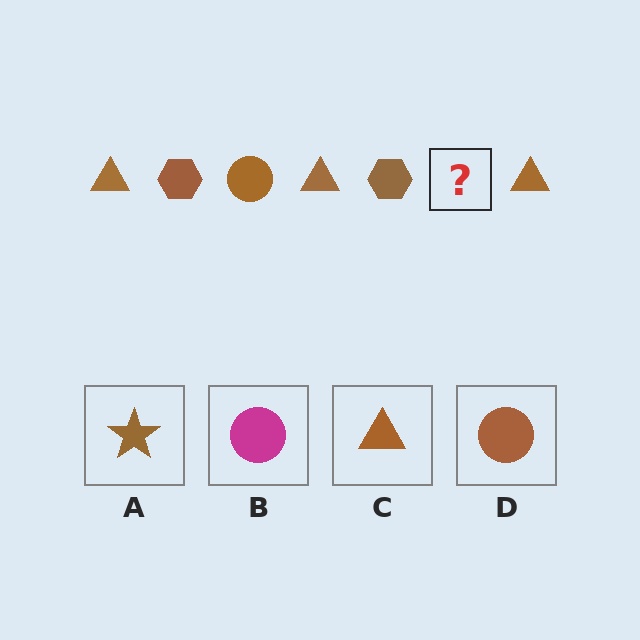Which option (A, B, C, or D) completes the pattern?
D.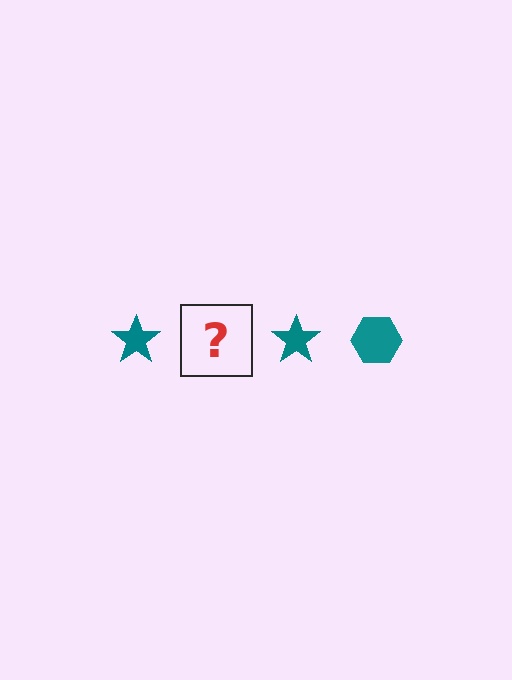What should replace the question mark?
The question mark should be replaced with a teal hexagon.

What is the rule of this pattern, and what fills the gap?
The rule is that the pattern cycles through star, hexagon shapes in teal. The gap should be filled with a teal hexagon.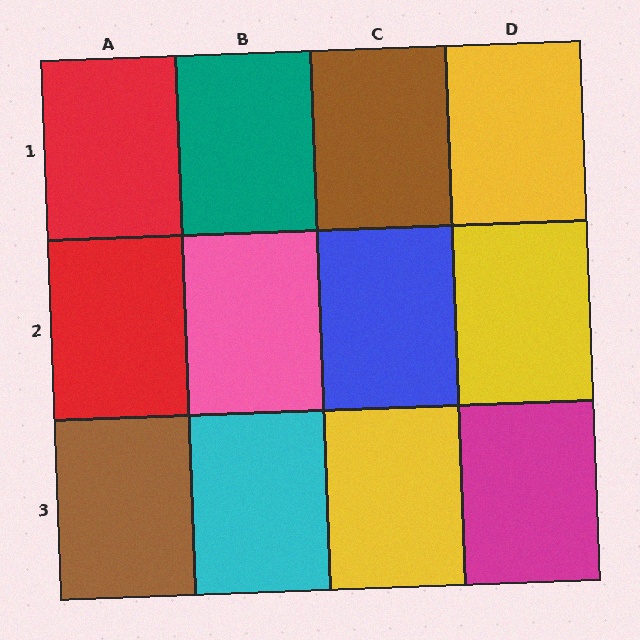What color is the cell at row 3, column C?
Yellow.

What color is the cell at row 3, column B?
Cyan.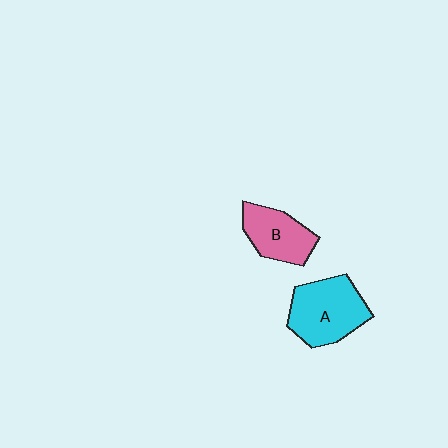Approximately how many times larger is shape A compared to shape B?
Approximately 1.4 times.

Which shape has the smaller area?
Shape B (pink).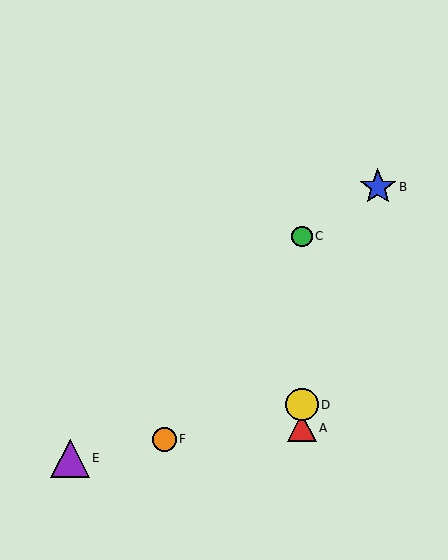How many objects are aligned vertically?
3 objects (A, C, D) are aligned vertically.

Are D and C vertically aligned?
Yes, both are at x≈302.